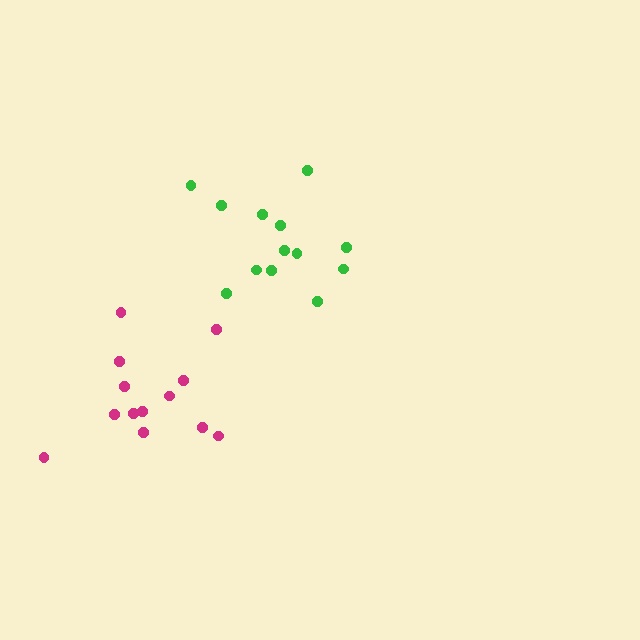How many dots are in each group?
Group 1: 13 dots, Group 2: 13 dots (26 total).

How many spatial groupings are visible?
There are 2 spatial groupings.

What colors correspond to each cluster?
The clusters are colored: green, magenta.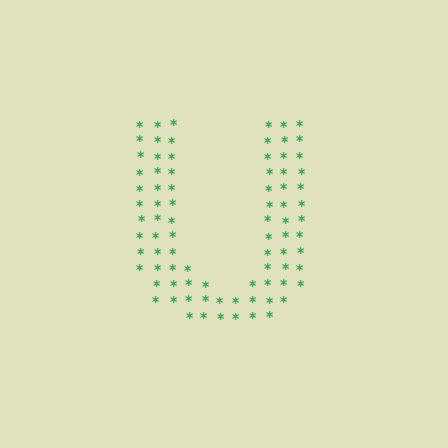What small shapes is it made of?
It is made of small asterisks.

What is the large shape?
The large shape is the letter U.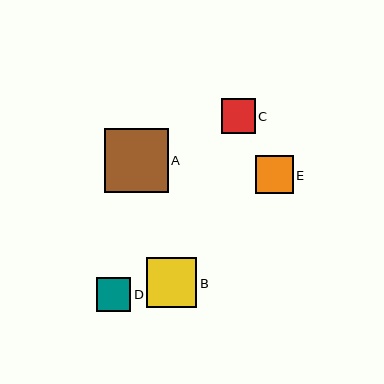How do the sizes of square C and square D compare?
Square C and square D are approximately the same size.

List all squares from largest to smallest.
From largest to smallest: A, B, E, C, D.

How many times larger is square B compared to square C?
Square B is approximately 1.5 times the size of square C.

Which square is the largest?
Square A is the largest with a size of approximately 64 pixels.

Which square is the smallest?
Square D is the smallest with a size of approximately 34 pixels.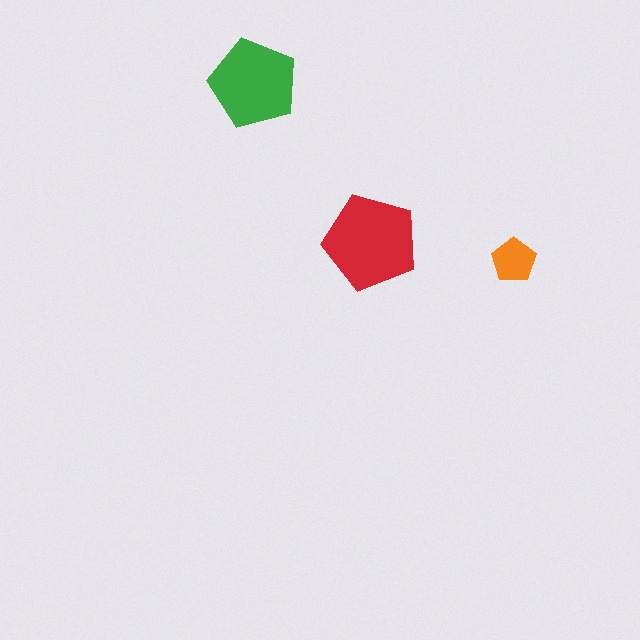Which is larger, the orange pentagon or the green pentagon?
The green one.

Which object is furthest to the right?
The orange pentagon is rightmost.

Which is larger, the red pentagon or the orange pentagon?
The red one.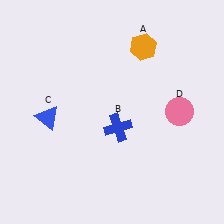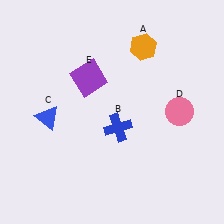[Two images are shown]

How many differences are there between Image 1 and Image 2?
There is 1 difference between the two images.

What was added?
A purple square (E) was added in Image 2.